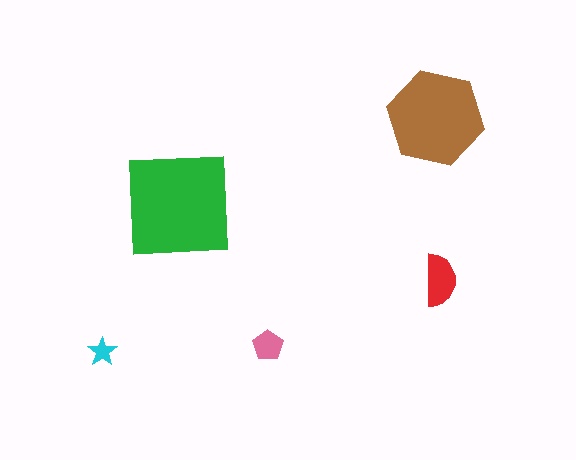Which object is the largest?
The green square.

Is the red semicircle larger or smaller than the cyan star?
Larger.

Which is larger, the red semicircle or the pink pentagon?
The red semicircle.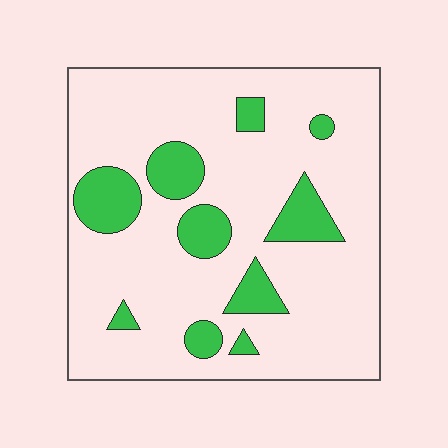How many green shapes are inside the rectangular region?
10.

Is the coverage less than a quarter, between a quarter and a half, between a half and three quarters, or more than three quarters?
Less than a quarter.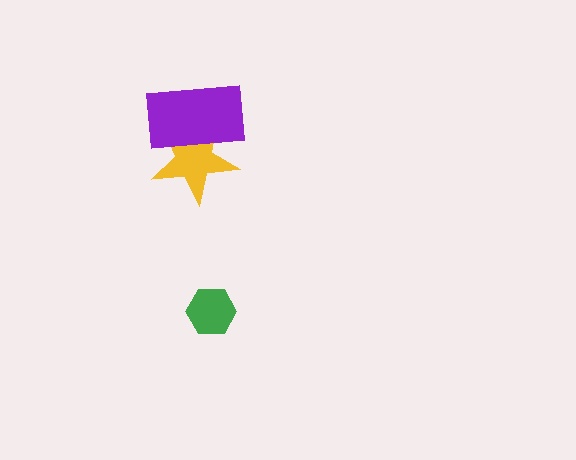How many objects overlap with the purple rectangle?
1 object overlaps with the purple rectangle.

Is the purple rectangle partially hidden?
No, no other shape covers it.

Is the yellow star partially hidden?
Yes, it is partially covered by another shape.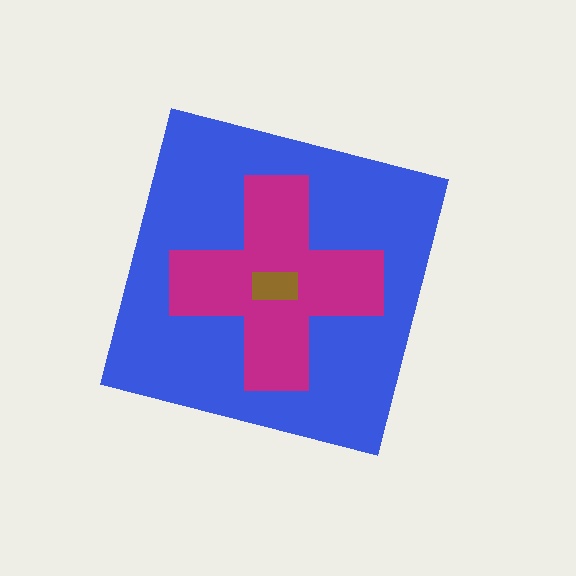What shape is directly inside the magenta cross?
The brown rectangle.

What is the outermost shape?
The blue square.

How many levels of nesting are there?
3.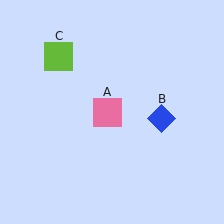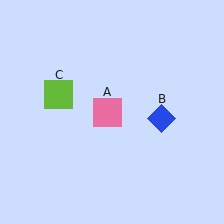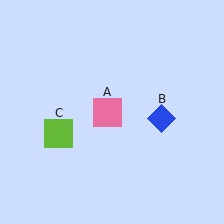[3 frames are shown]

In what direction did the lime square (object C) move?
The lime square (object C) moved down.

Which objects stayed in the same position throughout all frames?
Pink square (object A) and blue diamond (object B) remained stationary.